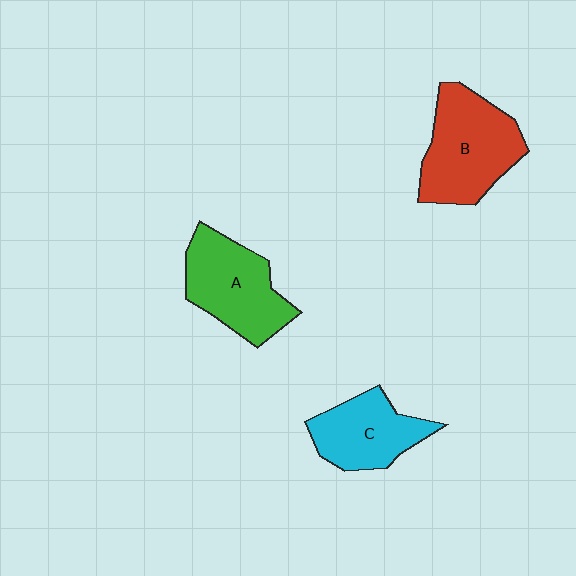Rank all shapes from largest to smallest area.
From largest to smallest: B (red), A (green), C (cyan).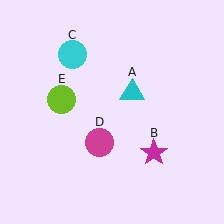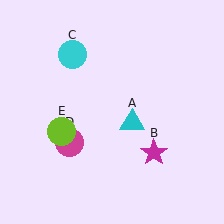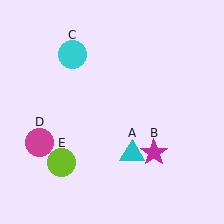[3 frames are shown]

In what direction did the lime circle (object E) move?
The lime circle (object E) moved down.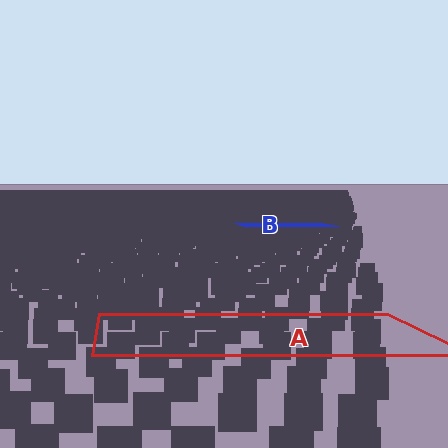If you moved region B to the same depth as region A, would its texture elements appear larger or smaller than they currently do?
They would appear larger. At a closer depth, the same texture elements are projected at a bigger on-screen size.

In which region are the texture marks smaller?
The texture marks are smaller in region B, because it is farther away.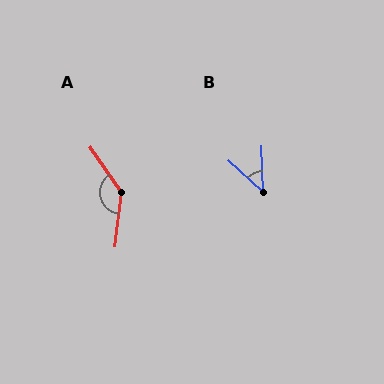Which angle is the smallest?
B, at approximately 45 degrees.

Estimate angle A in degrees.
Approximately 139 degrees.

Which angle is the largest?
A, at approximately 139 degrees.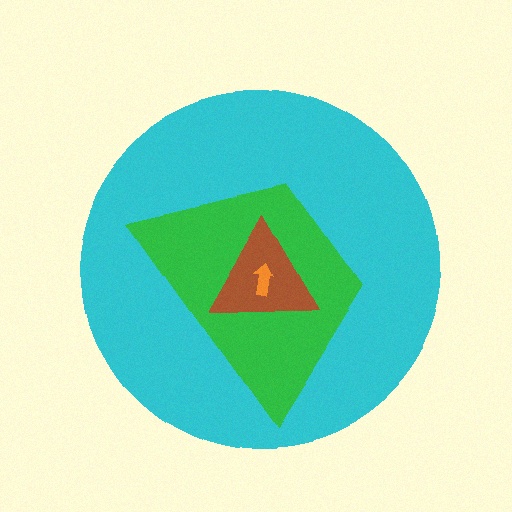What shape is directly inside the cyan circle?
The green trapezoid.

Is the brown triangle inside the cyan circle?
Yes.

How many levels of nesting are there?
4.